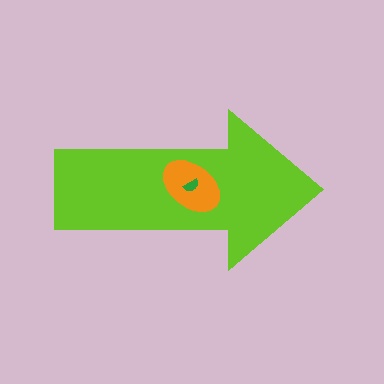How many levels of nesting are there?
3.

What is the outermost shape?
The lime arrow.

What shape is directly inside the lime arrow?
The orange ellipse.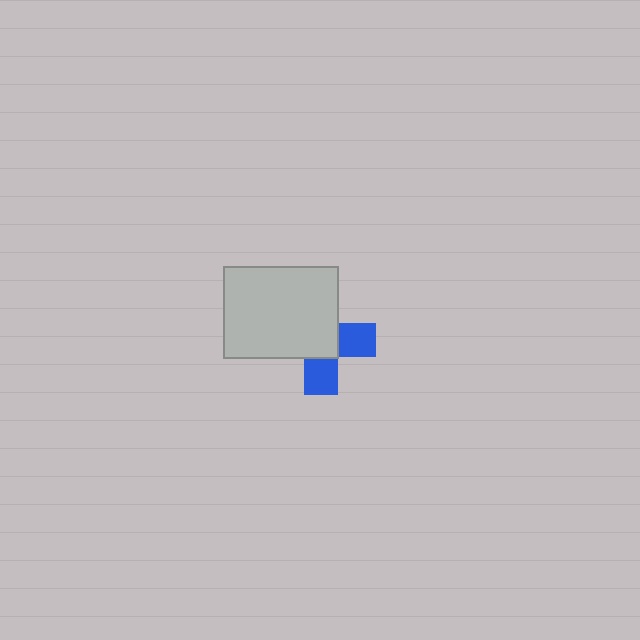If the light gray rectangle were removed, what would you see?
You would see the complete blue cross.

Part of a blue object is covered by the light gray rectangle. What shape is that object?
It is a cross.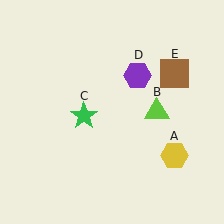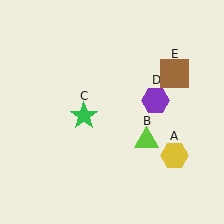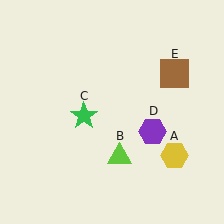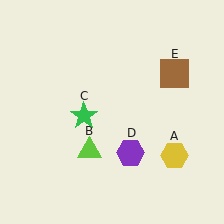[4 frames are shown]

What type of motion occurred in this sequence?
The lime triangle (object B), purple hexagon (object D) rotated clockwise around the center of the scene.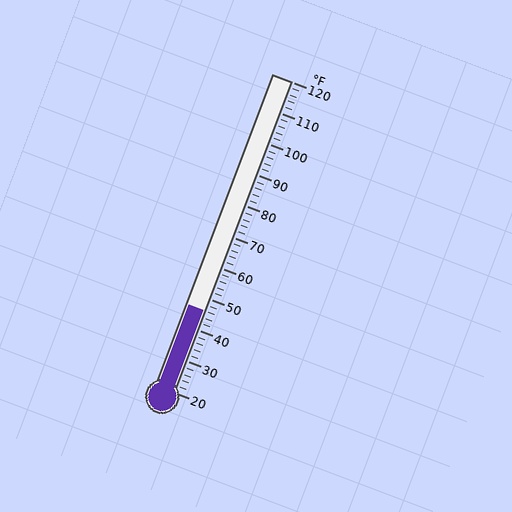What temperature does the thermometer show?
The thermometer shows approximately 46°F.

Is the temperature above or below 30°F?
The temperature is above 30°F.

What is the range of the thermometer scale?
The thermometer scale ranges from 20°F to 120°F.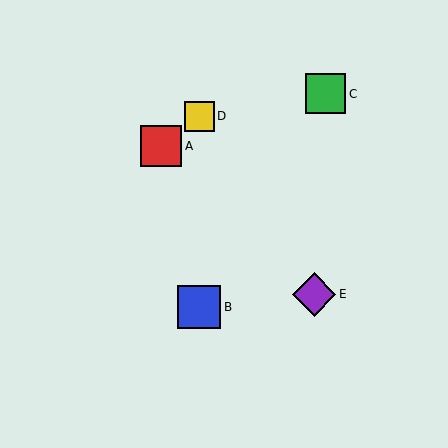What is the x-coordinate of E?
Object E is at x≈314.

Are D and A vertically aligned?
No, D is at x≈199 and A is at x≈161.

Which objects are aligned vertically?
Objects B, D are aligned vertically.